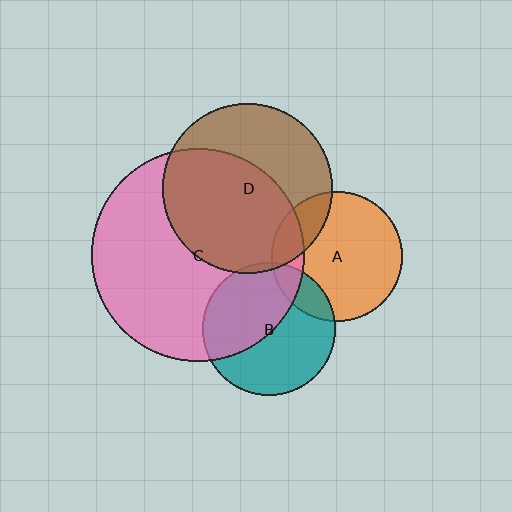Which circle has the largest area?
Circle C (pink).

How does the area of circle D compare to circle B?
Approximately 1.6 times.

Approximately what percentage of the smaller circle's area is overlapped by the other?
Approximately 20%.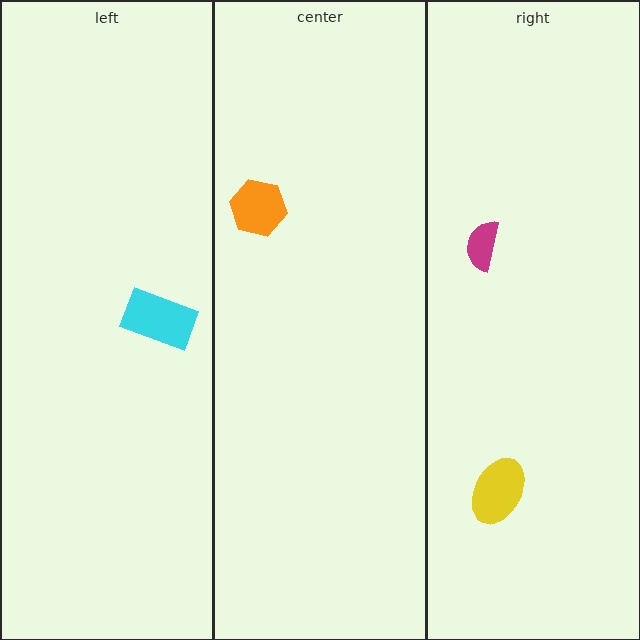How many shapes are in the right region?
2.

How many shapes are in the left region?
1.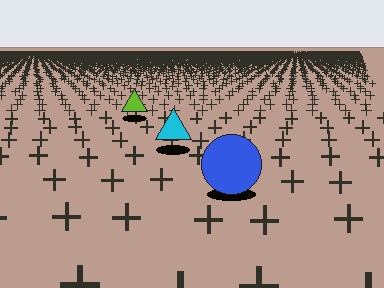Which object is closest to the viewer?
The blue circle is closest. The texture marks near it are larger and more spread out.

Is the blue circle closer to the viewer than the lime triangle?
Yes. The blue circle is closer — you can tell from the texture gradient: the ground texture is coarser near it.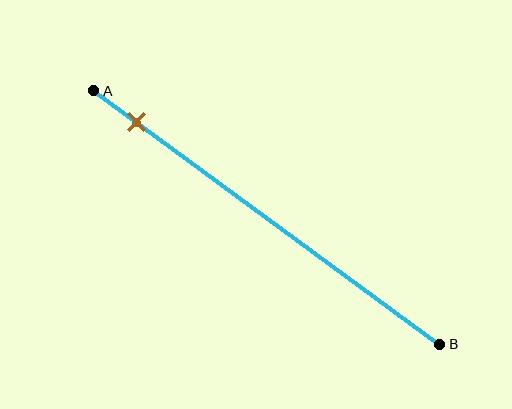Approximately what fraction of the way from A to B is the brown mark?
The brown mark is approximately 10% of the way from A to B.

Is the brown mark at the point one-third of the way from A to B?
No, the mark is at about 10% from A, not at the 33% one-third point.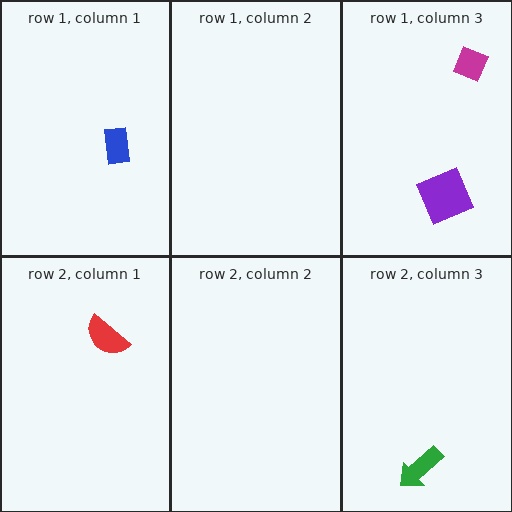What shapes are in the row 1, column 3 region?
The magenta diamond, the purple square.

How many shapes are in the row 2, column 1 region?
1.